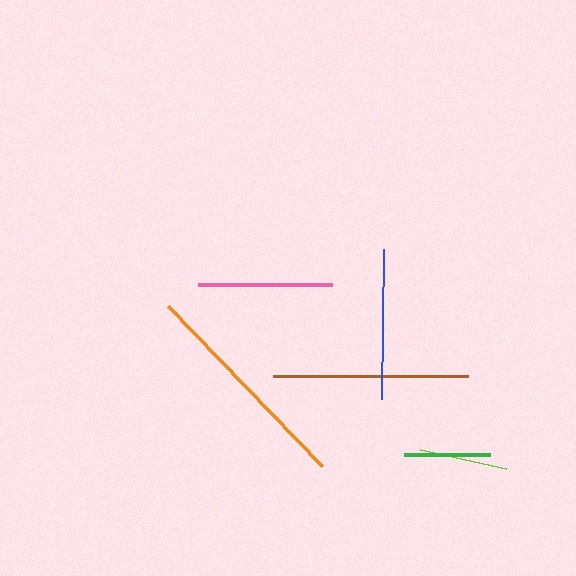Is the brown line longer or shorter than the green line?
The brown line is longer than the green line.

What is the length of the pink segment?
The pink segment is approximately 133 pixels long.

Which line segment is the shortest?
The green line is the shortest at approximately 87 pixels.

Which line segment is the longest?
The orange line is the longest at approximately 222 pixels.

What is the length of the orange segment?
The orange segment is approximately 222 pixels long.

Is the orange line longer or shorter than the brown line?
The orange line is longer than the brown line.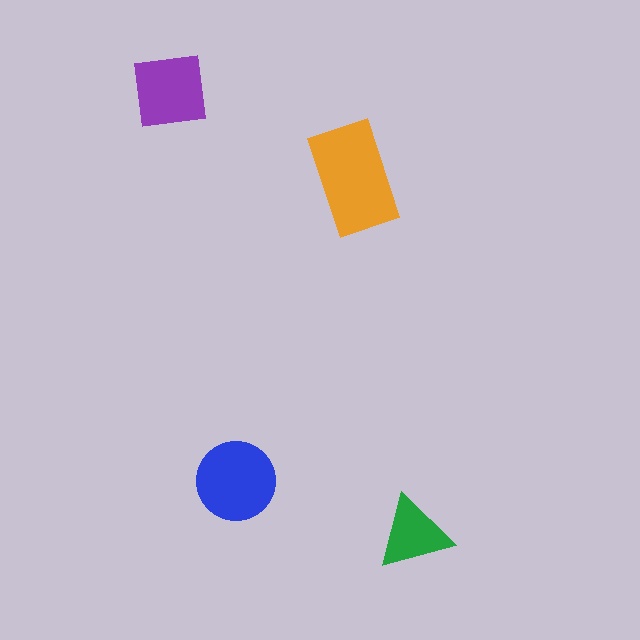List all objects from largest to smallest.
The orange rectangle, the blue circle, the purple square, the green triangle.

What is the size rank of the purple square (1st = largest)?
3rd.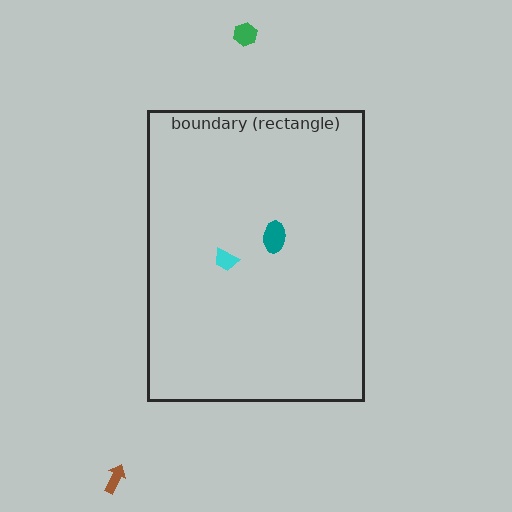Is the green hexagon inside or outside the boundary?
Outside.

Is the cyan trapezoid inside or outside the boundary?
Inside.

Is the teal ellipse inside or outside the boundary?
Inside.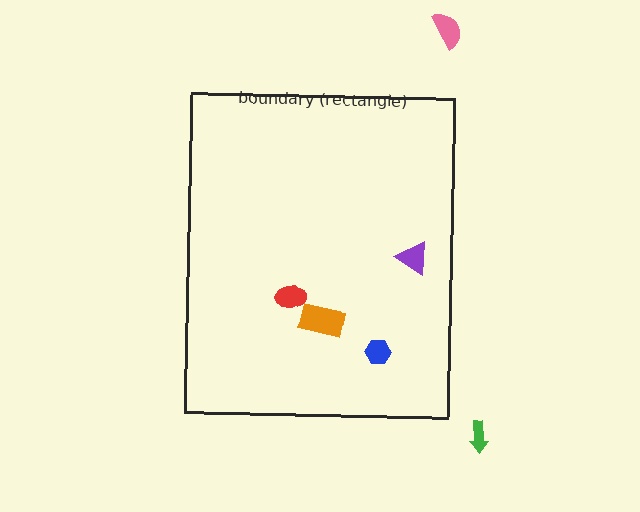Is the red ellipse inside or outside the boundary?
Inside.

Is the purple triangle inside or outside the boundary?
Inside.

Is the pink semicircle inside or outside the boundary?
Outside.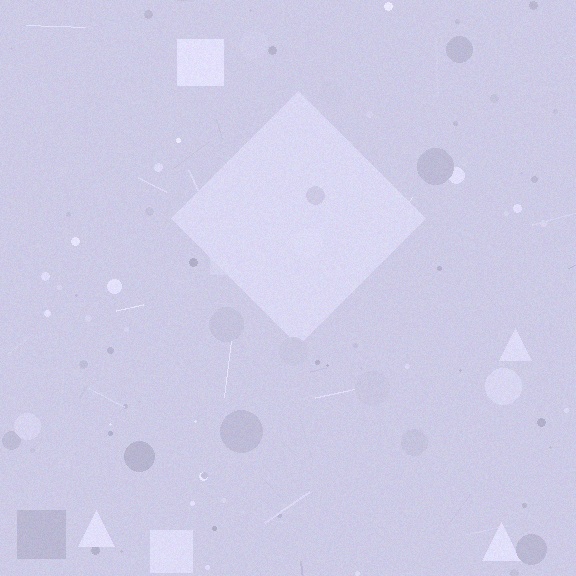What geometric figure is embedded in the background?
A diamond is embedded in the background.